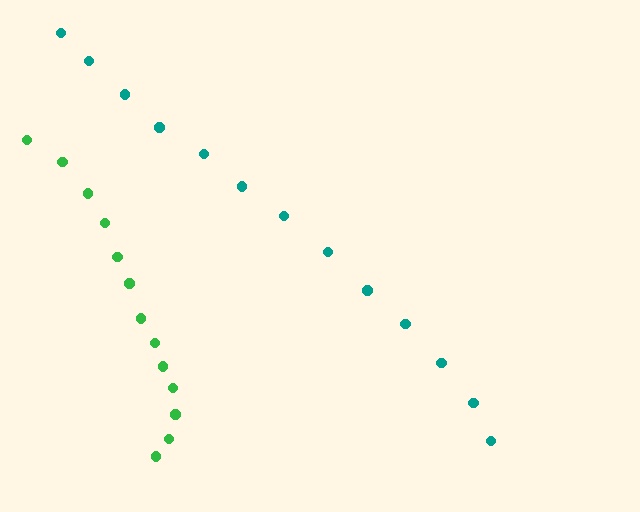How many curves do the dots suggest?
There are 2 distinct paths.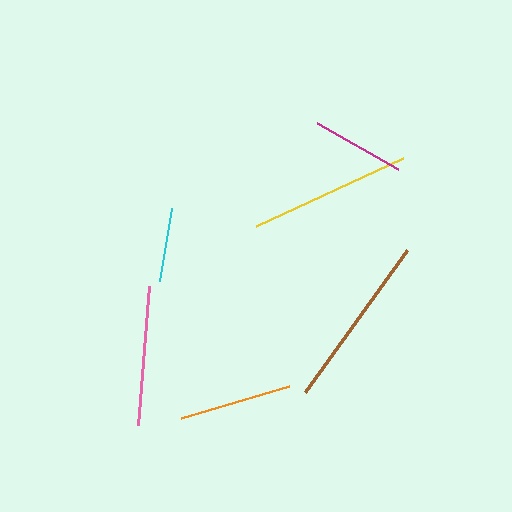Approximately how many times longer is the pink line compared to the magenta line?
The pink line is approximately 1.5 times the length of the magenta line.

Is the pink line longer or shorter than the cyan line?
The pink line is longer than the cyan line.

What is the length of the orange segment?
The orange segment is approximately 112 pixels long.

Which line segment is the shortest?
The cyan line is the shortest at approximately 74 pixels.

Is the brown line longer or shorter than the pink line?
The brown line is longer than the pink line.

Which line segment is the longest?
The brown line is the longest at approximately 175 pixels.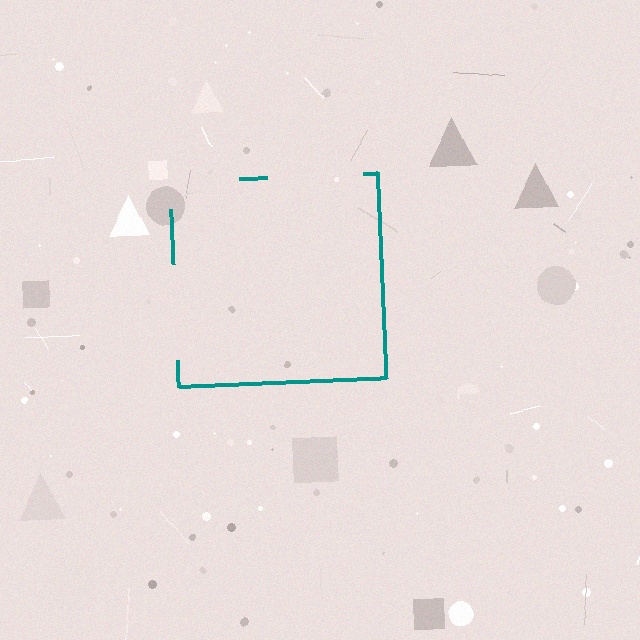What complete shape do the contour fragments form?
The contour fragments form a square.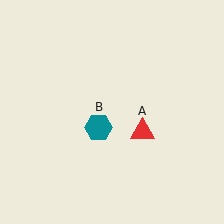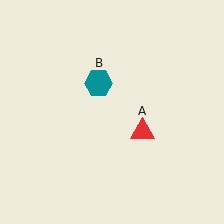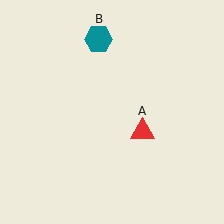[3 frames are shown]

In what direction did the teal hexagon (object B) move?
The teal hexagon (object B) moved up.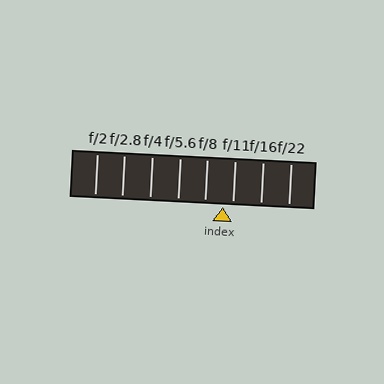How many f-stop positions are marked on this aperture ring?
There are 8 f-stop positions marked.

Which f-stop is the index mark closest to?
The index mark is closest to f/11.